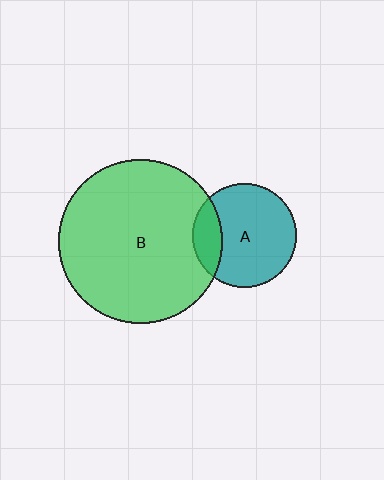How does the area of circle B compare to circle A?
Approximately 2.5 times.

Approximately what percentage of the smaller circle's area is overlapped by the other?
Approximately 20%.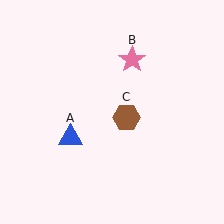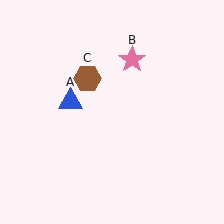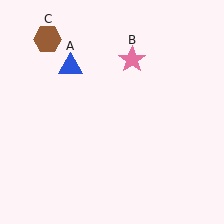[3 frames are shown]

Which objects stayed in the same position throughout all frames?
Pink star (object B) remained stationary.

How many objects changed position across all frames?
2 objects changed position: blue triangle (object A), brown hexagon (object C).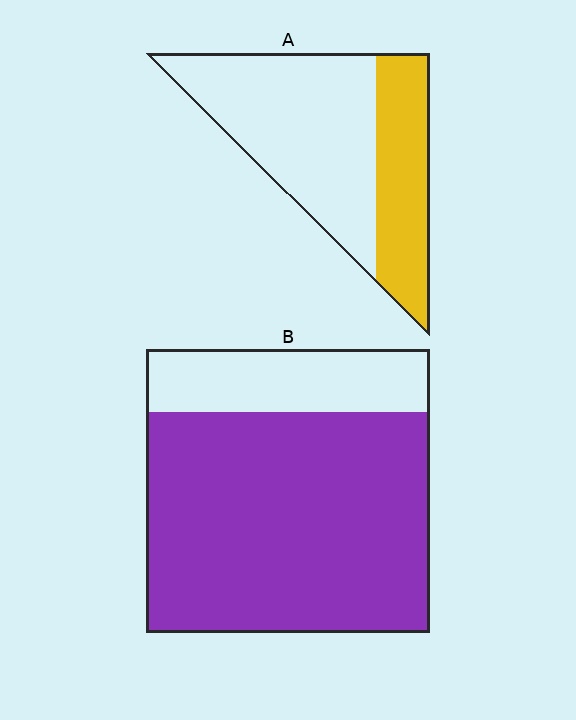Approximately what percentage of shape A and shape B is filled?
A is approximately 35% and B is approximately 80%.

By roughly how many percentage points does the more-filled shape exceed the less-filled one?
By roughly 45 percentage points (B over A).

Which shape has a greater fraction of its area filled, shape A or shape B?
Shape B.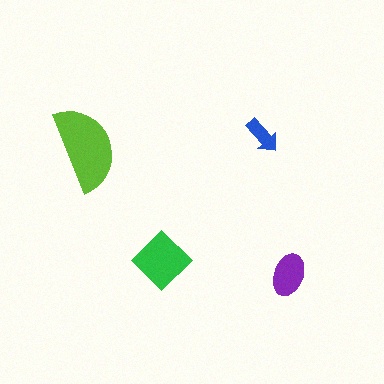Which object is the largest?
The lime semicircle.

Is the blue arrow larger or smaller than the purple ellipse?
Smaller.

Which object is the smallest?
The blue arrow.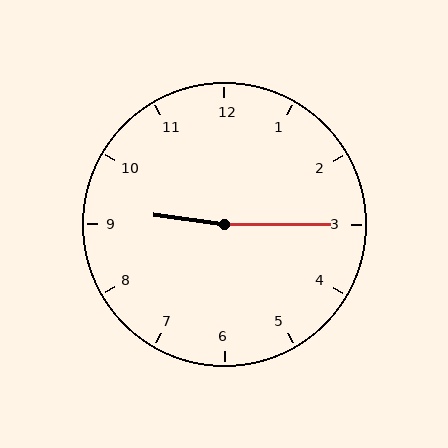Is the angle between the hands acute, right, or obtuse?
It is obtuse.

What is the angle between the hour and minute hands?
Approximately 172 degrees.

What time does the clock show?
9:15.